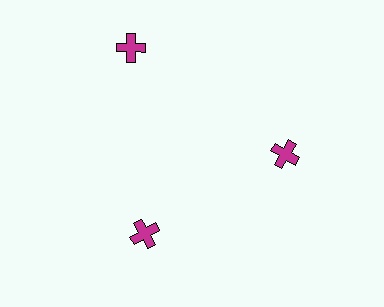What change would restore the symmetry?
The symmetry would be restored by moving it inward, back onto the ring so that all 3 crosses sit at equal angles and equal distance from the center.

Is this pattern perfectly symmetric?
No. The 3 magenta crosses are arranged in a ring, but one element near the 11 o'clock position is pushed outward from the center, breaking the 3-fold rotational symmetry.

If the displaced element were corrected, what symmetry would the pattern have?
It would have 3-fold rotational symmetry — the pattern would map onto itself every 120 degrees.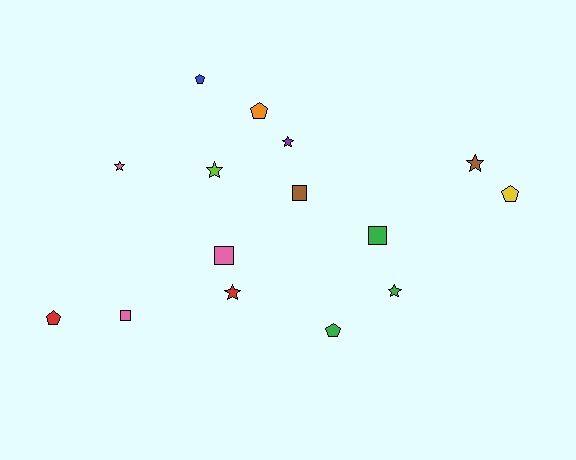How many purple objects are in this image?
There is 1 purple object.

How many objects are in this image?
There are 15 objects.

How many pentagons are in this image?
There are 5 pentagons.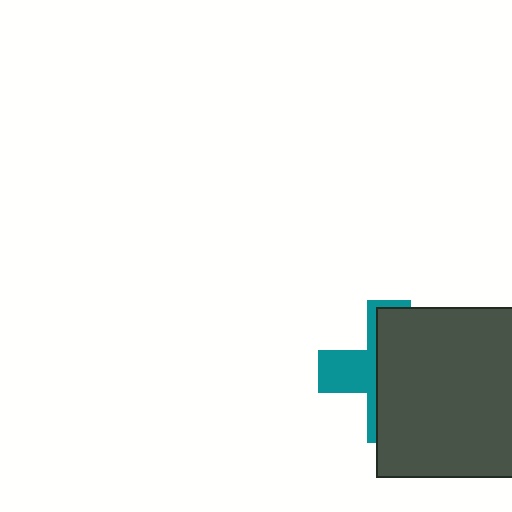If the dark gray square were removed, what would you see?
You would see the complete teal cross.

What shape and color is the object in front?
The object in front is a dark gray square.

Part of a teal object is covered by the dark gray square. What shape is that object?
It is a cross.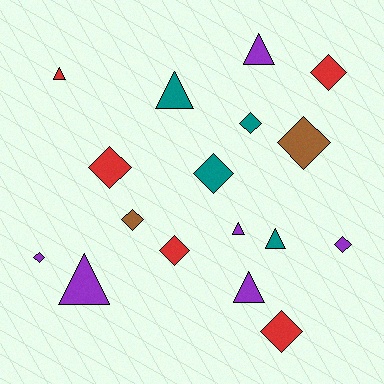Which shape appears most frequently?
Diamond, with 10 objects.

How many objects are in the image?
There are 17 objects.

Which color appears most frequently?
Purple, with 6 objects.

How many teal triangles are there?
There are 2 teal triangles.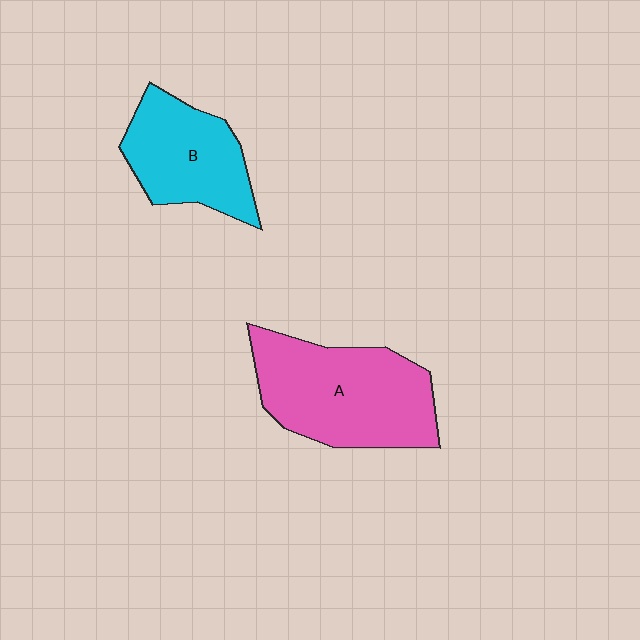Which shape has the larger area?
Shape A (pink).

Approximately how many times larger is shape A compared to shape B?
Approximately 1.4 times.